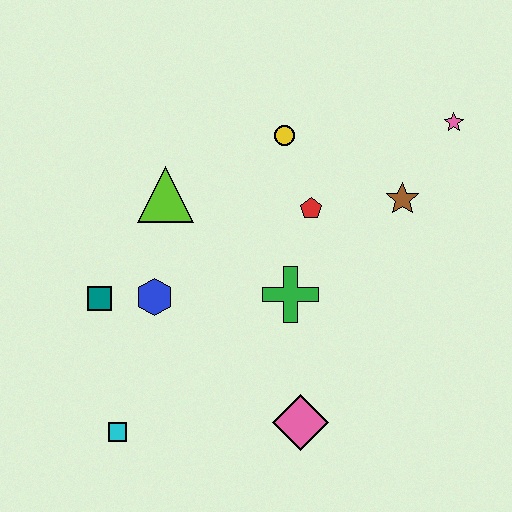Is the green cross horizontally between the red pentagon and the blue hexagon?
Yes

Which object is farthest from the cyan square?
The pink star is farthest from the cyan square.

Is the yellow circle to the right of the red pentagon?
No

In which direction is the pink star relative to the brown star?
The pink star is above the brown star.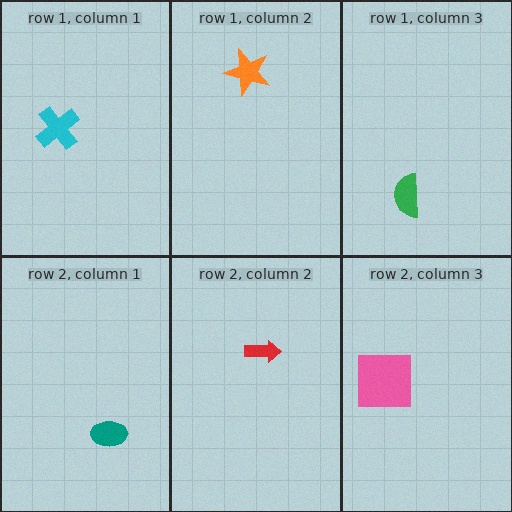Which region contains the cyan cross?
The row 1, column 1 region.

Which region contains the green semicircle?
The row 1, column 3 region.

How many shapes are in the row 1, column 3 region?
1.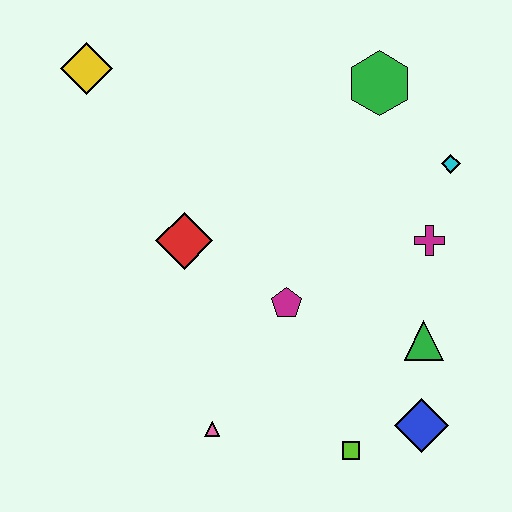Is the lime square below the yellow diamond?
Yes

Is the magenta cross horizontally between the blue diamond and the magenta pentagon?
No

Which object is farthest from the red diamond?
The blue diamond is farthest from the red diamond.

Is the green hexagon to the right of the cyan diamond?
No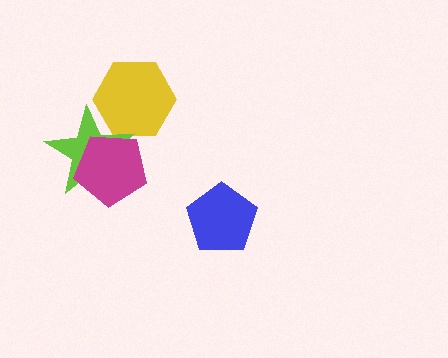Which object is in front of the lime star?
The magenta pentagon is in front of the lime star.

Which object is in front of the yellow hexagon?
The lime star is in front of the yellow hexagon.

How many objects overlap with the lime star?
2 objects overlap with the lime star.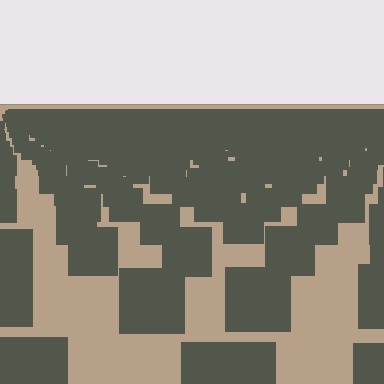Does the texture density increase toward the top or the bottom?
Density increases toward the top.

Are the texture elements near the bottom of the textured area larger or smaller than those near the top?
Larger. Near the bottom, elements are closer to the viewer and appear at a bigger on-screen size.